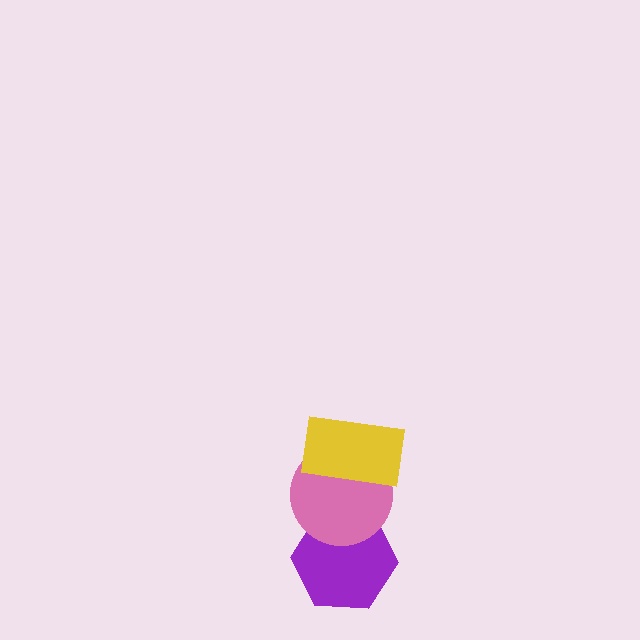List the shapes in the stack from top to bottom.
From top to bottom: the yellow rectangle, the pink circle, the purple hexagon.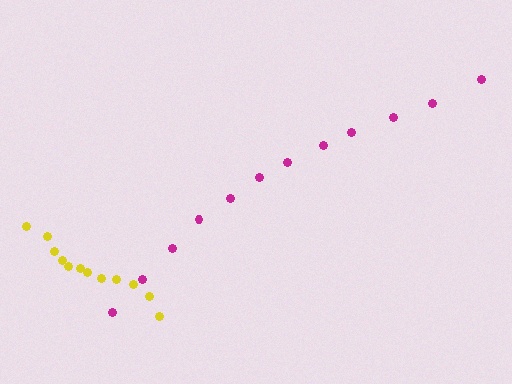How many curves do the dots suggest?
There are 2 distinct paths.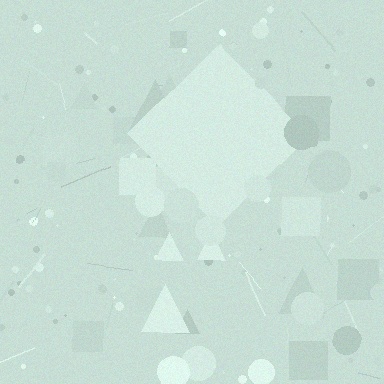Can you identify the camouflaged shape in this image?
The camouflaged shape is a diamond.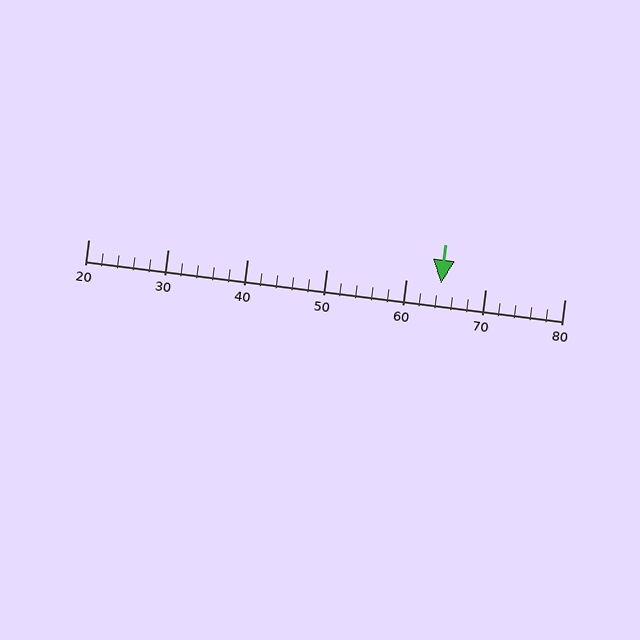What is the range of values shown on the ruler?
The ruler shows values from 20 to 80.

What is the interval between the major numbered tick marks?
The major tick marks are spaced 10 units apart.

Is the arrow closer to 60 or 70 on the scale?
The arrow is closer to 60.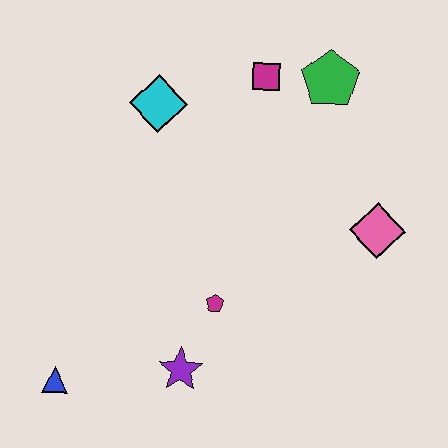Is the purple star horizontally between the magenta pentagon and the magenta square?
No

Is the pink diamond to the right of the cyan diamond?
Yes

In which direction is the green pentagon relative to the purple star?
The green pentagon is above the purple star.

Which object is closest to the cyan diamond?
The magenta square is closest to the cyan diamond.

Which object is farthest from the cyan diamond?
The blue triangle is farthest from the cyan diamond.